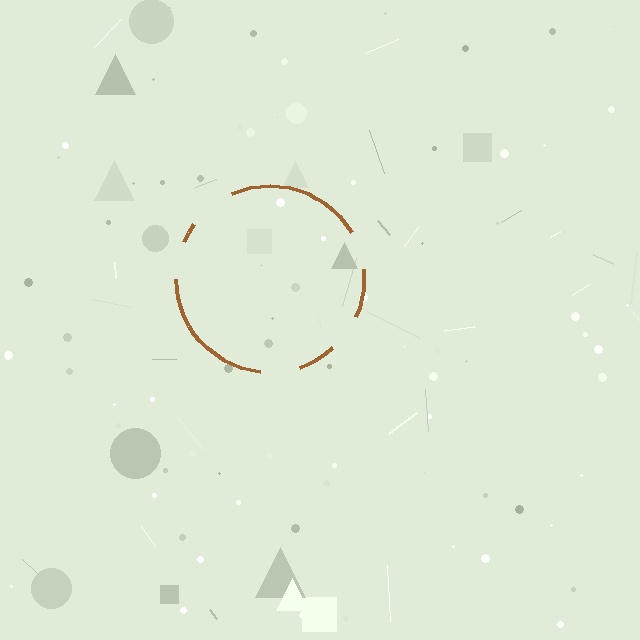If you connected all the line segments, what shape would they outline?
They would outline a circle.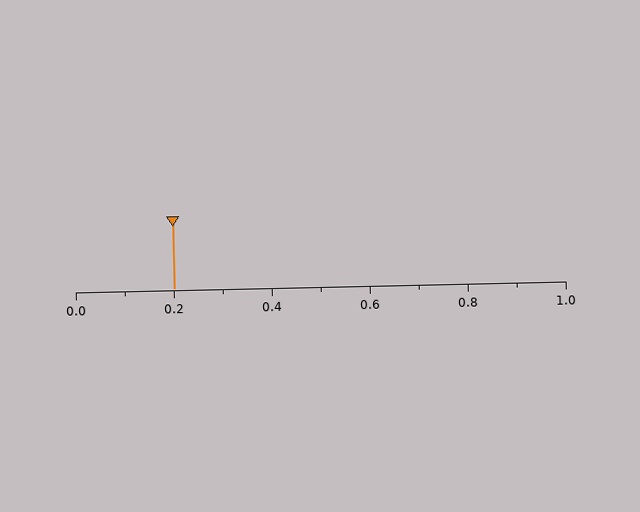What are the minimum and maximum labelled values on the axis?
The axis runs from 0.0 to 1.0.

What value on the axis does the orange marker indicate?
The marker indicates approximately 0.2.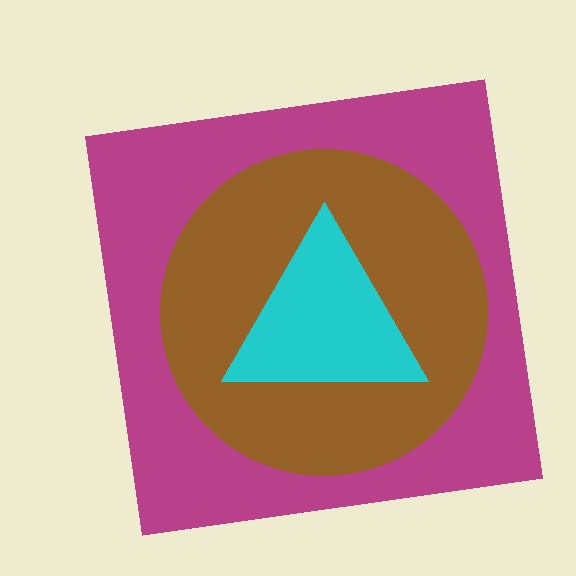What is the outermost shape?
The magenta square.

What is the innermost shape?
The cyan triangle.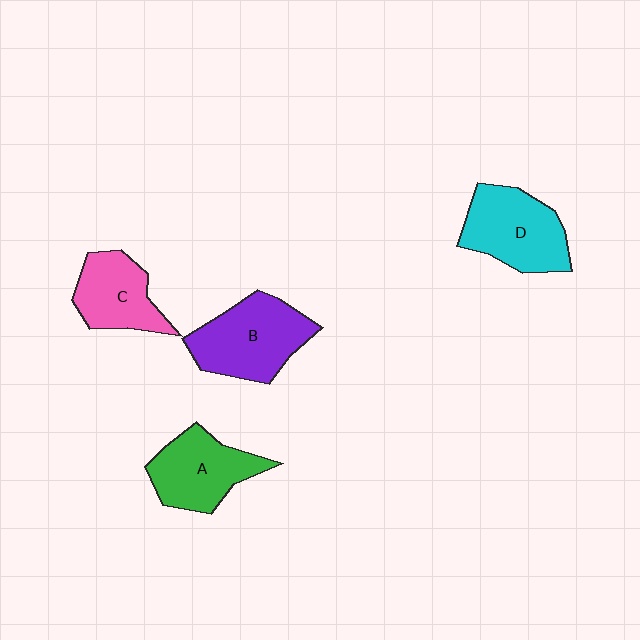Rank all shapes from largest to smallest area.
From largest to smallest: B (purple), D (cyan), A (green), C (pink).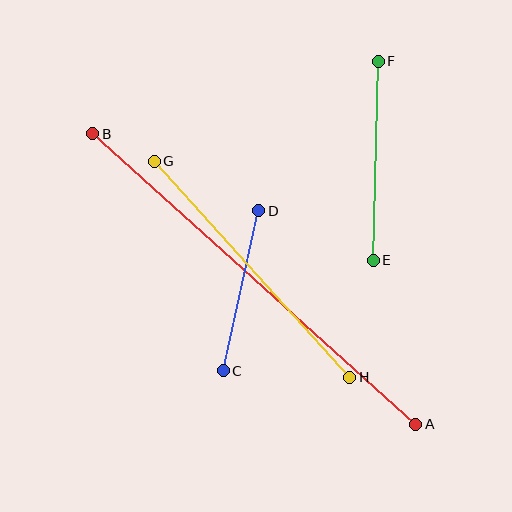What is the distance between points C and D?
The distance is approximately 164 pixels.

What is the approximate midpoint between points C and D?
The midpoint is at approximately (241, 291) pixels.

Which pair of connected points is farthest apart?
Points A and B are farthest apart.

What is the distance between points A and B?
The distance is approximately 435 pixels.